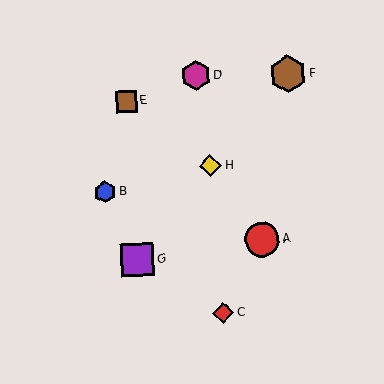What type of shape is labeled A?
Shape A is a red circle.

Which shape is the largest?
The brown hexagon (labeled F) is the largest.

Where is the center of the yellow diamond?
The center of the yellow diamond is at (211, 166).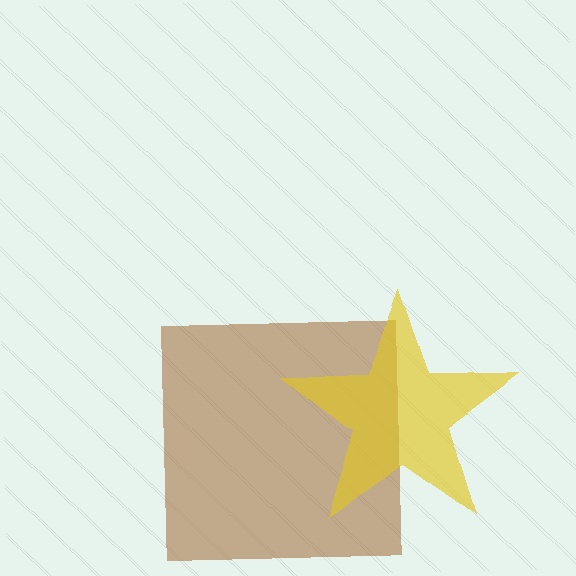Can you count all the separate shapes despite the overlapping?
Yes, there are 2 separate shapes.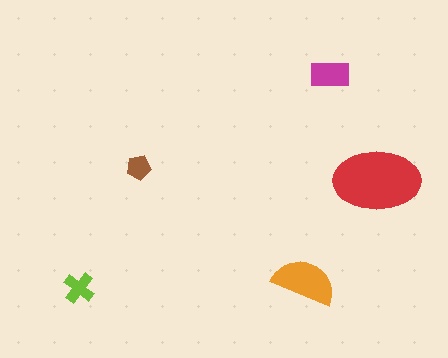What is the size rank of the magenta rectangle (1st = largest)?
3rd.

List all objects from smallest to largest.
The brown pentagon, the lime cross, the magenta rectangle, the orange semicircle, the red ellipse.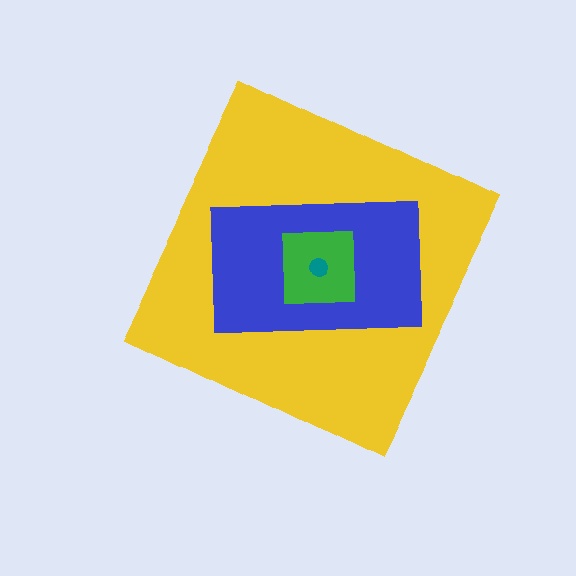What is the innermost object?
The teal circle.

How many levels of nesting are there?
4.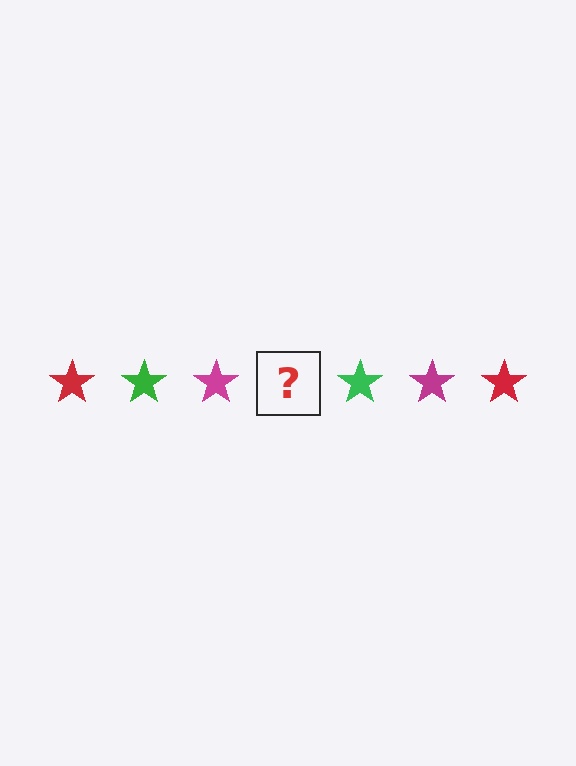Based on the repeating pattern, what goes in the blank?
The blank should be a red star.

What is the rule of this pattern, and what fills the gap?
The rule is that the pattern cycles through red, green, magenta stars. The gap should be filled with a red star.